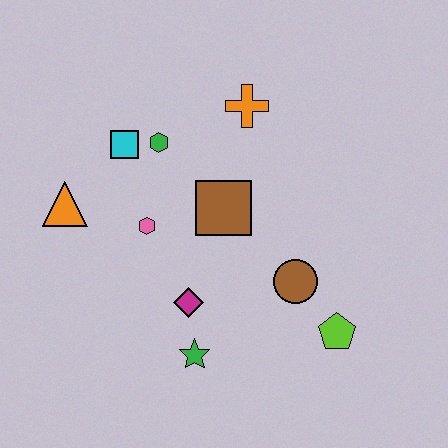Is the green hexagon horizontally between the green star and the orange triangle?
Yes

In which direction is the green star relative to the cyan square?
The green star is below the cyan square.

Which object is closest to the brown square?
The pink hexagon is closest to the brown square.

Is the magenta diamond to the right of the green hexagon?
Yes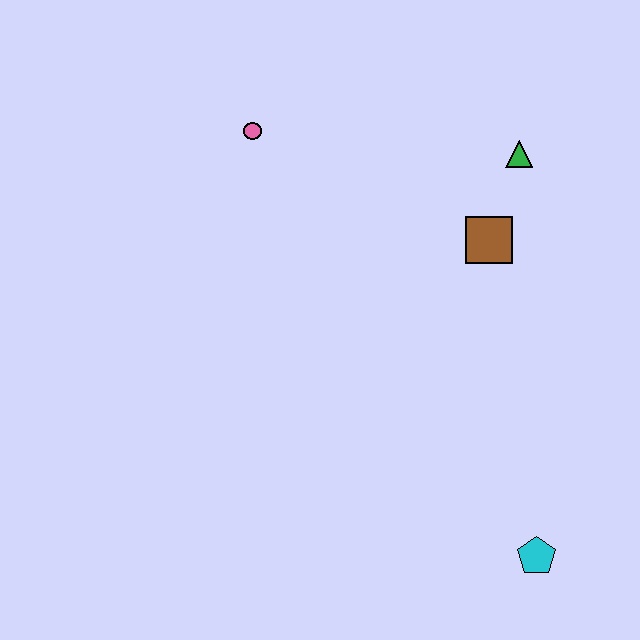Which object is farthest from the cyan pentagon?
The pink circle is farthest from the cyan pentagon.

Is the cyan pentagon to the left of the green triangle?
No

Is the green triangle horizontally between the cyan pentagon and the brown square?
Yes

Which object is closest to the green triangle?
The brown square is closest to the green triangle.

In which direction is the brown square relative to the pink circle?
The brown square is to the right of the pink circle.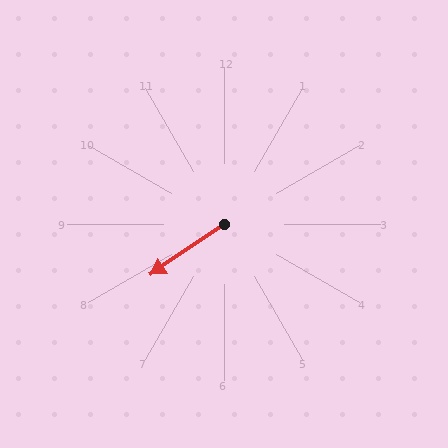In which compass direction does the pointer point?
Southwest.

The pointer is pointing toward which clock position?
Roughly 8 o'clock.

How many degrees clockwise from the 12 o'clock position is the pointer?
Approximately 236 degrees.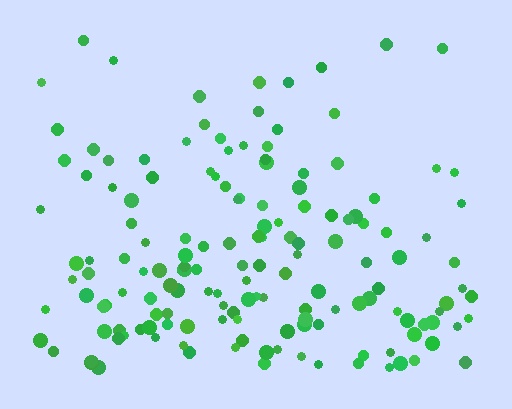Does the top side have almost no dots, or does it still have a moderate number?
Still a moderate number, just noticeably fewer than the bottom.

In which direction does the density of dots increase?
From top to bottom, with the bottom side densest.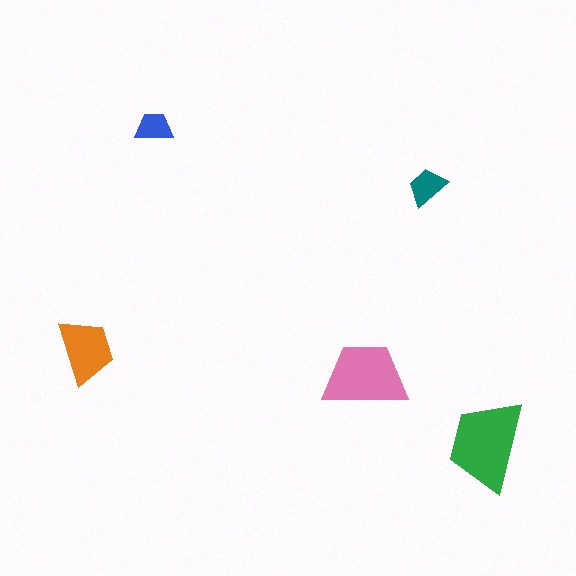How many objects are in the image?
There are 5 objects in the image.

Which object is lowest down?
The green trapezoid is bottommost.